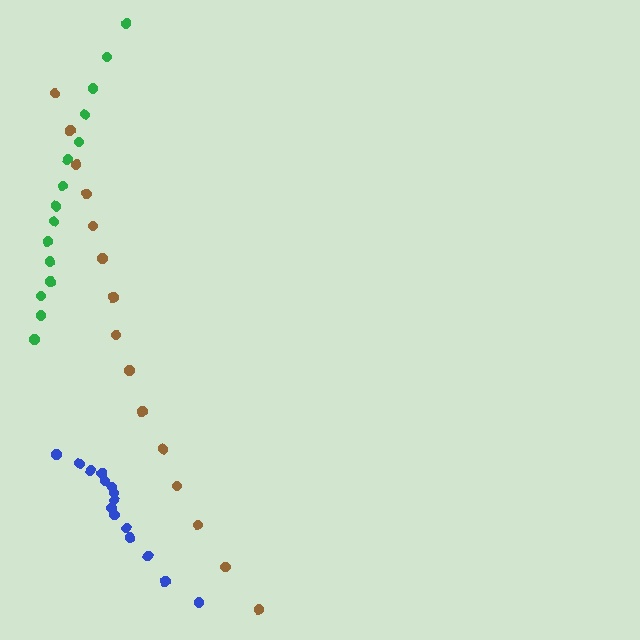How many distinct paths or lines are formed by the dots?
There are 3 distinct paths.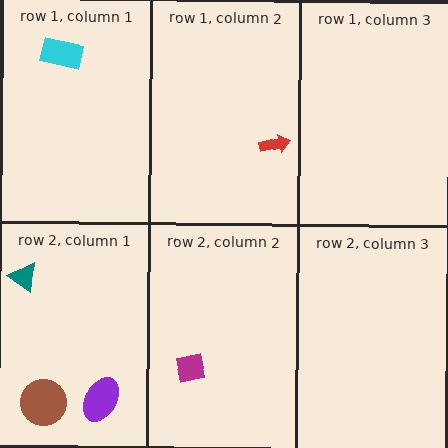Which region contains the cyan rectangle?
The row 1, column 1 region.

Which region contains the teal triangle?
The row 2, column 1 region.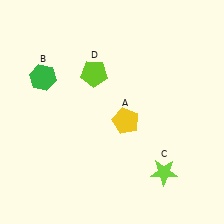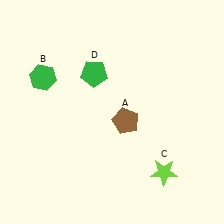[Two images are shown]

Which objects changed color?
A changed from yellow to brown. D changed from lime to green.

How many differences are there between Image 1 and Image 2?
There are 2 differences between the two images.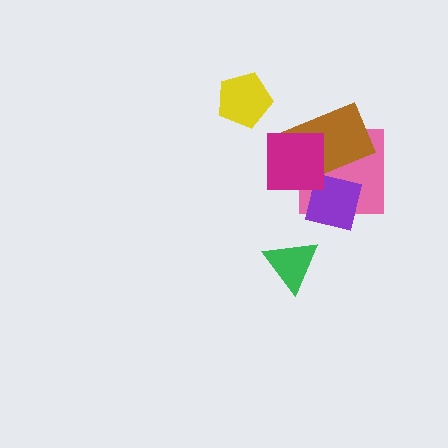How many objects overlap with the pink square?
3 objects overlap with the pink square.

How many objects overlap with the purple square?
2 objects overlap with the purple square.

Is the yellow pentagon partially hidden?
No, no other shape covers it.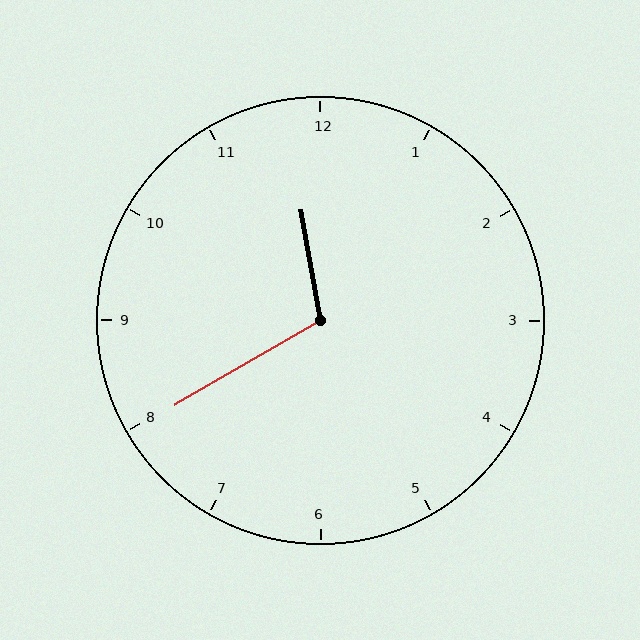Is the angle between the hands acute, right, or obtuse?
It is obtuse.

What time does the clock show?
11:40.